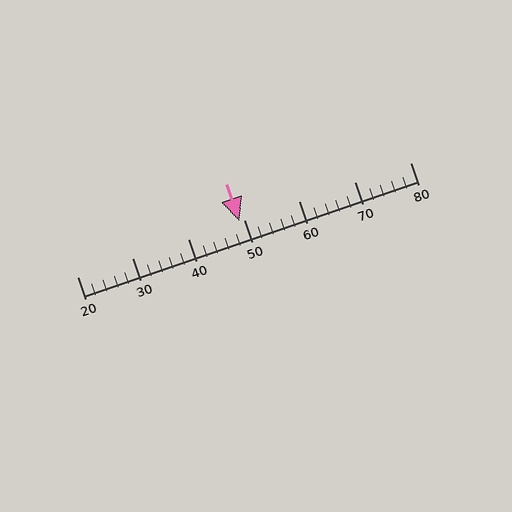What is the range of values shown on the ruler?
The ruler shows values from 20 to 80.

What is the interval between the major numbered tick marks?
The major tick marks are spaced 10 units apart.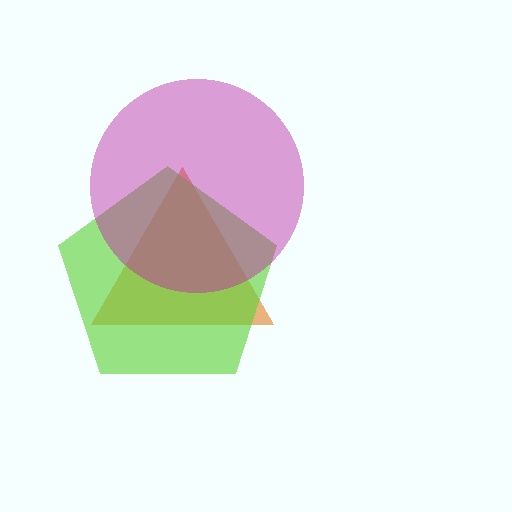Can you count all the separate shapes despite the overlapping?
Yes, there are 3 separate shapes.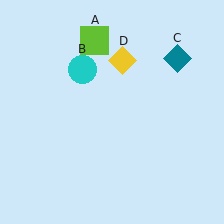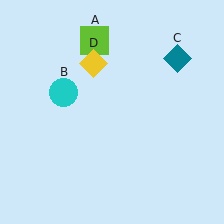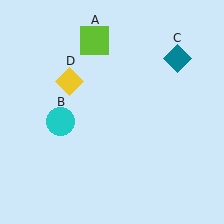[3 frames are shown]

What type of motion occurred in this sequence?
The cyan circle (object B), yellow diamond (object D) rotated counterclockwise around the center of the scene.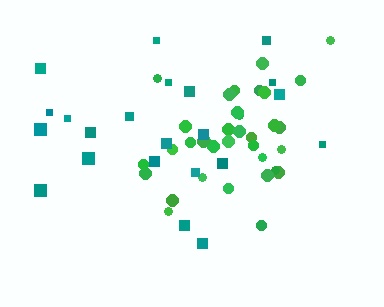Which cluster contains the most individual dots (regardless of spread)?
Green (35).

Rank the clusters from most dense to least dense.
green, teal.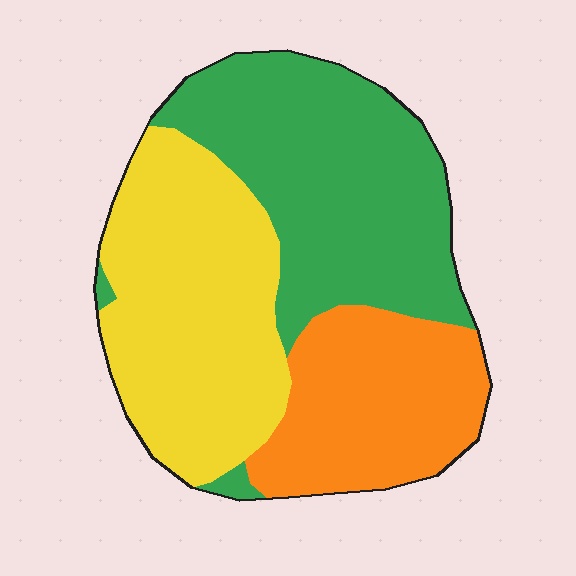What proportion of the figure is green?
Green takes up about two fifths (2/5) of the figure.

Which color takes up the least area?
Orange, at roughly 25%.